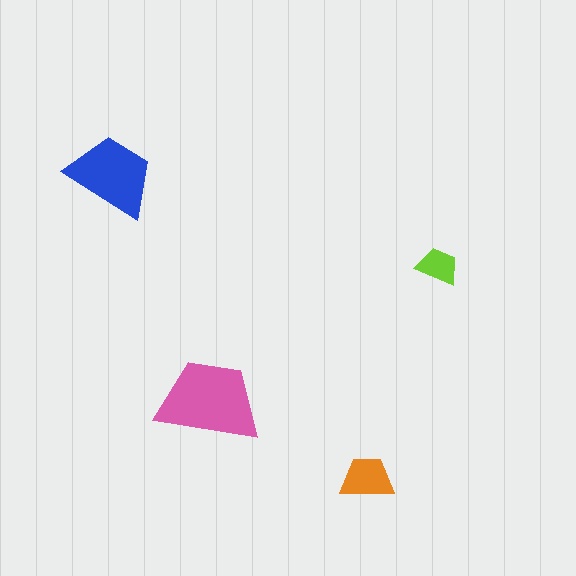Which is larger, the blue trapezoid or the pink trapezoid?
The pink one.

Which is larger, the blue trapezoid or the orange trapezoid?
The blue one.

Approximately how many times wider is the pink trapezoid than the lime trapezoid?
About 2.5 times wider.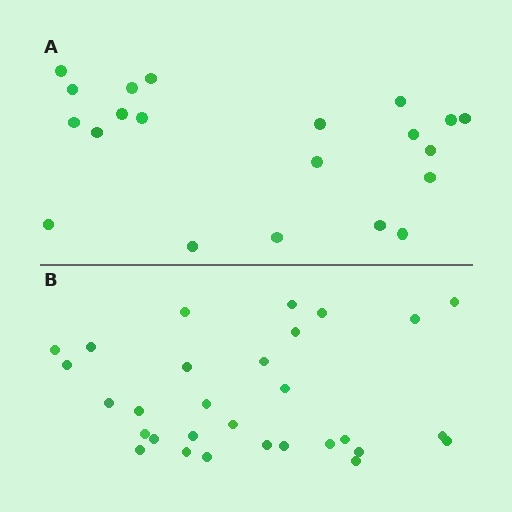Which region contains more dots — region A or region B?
Region B (the bottom region) has more dots.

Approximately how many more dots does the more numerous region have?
Region B has roughly 8 or so more dots than region A.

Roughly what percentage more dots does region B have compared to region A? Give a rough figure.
About 45% more.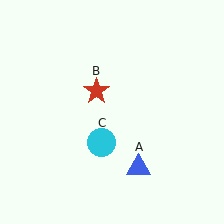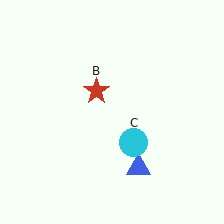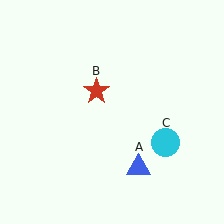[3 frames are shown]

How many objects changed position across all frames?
1 object changed position: cyan circle (object C).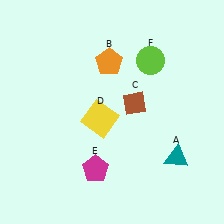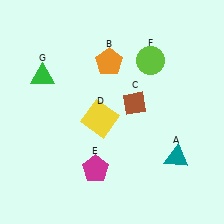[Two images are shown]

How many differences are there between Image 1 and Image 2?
There is 1 difference between the two images.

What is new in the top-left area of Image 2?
A green triangle (G) was added in the top-left area of Image 2.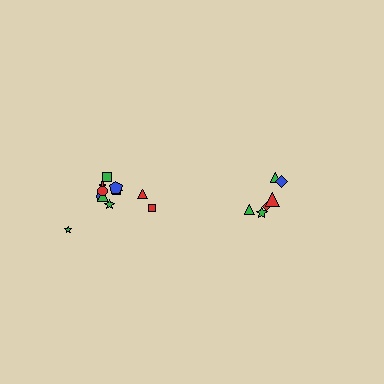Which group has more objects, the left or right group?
The left group.